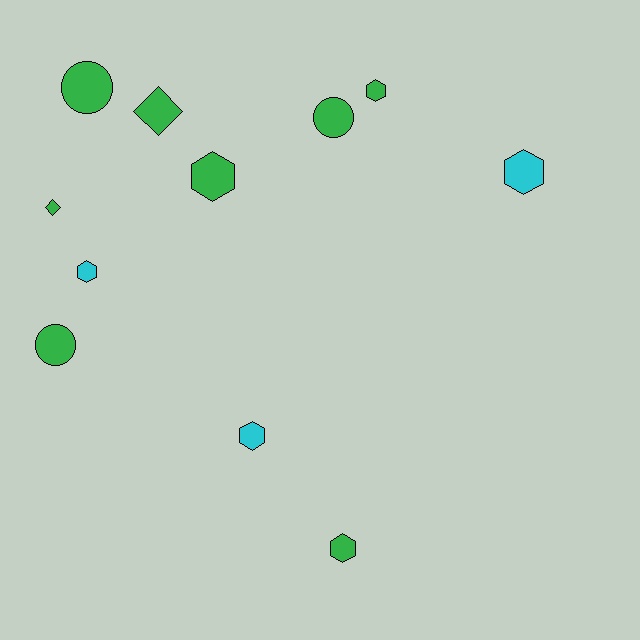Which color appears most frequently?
Green, with 8 objects.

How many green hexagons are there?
There are 3 green hexagons.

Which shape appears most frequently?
Hexagon, with 6 objects.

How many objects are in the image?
There are 11 objects.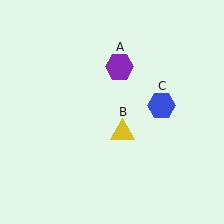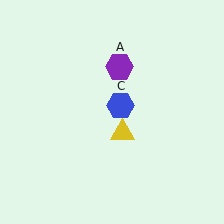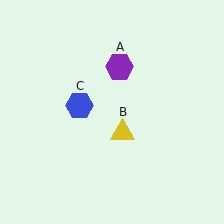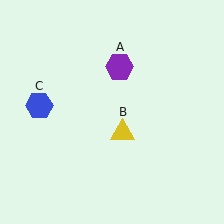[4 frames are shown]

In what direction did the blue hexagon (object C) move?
The blue hexagon (object C) moved left.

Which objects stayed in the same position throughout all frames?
Purple hexagon (object A) and yellow triangle (object B) remained stationary.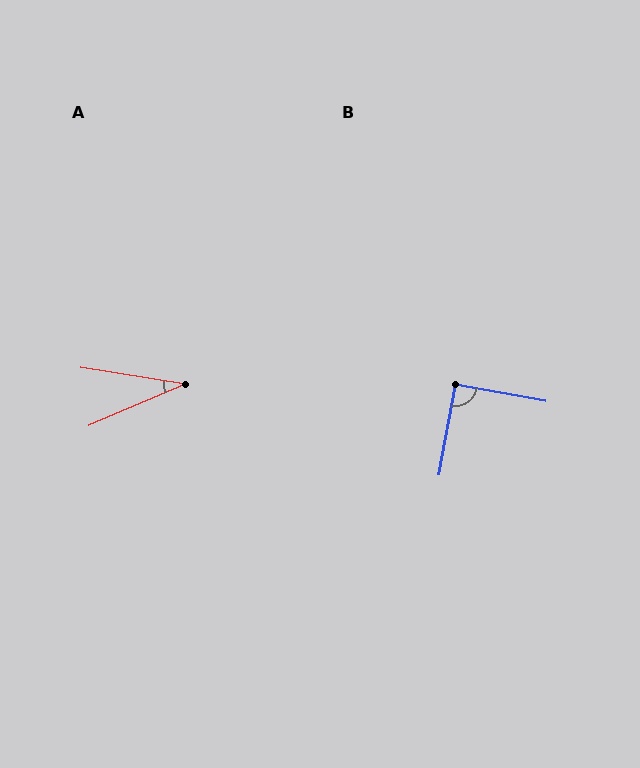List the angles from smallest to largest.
A (32°), B (90°).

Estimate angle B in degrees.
Approximately 90 degrees.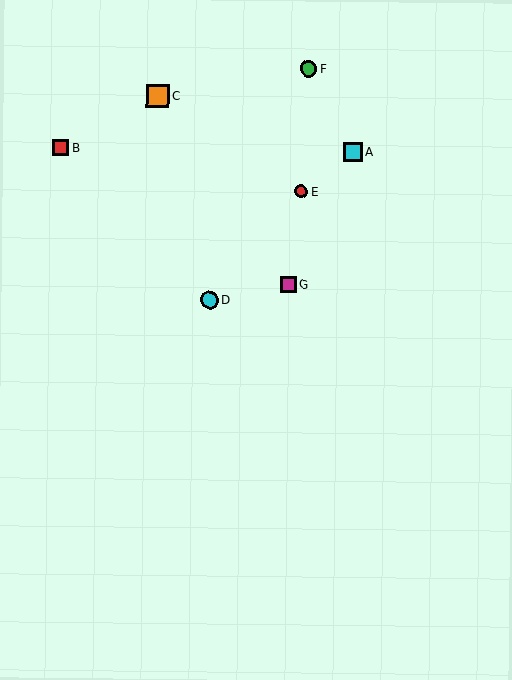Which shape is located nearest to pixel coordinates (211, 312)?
The cyan circle (labeled D) at (210, 300) is nearest to that location.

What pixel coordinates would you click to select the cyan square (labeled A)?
Click at (353, 152) to select the cyan square A.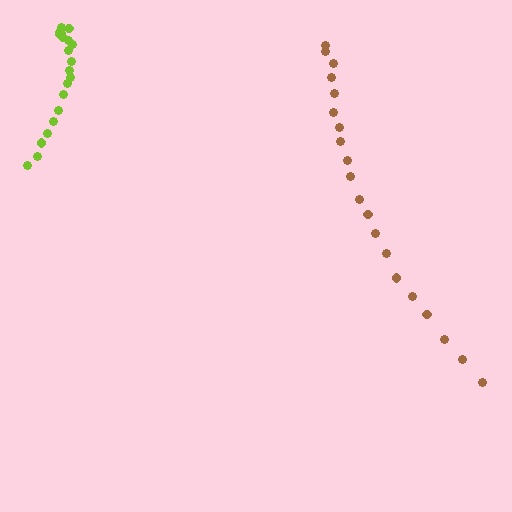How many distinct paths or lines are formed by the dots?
There are 2 distinct paths.